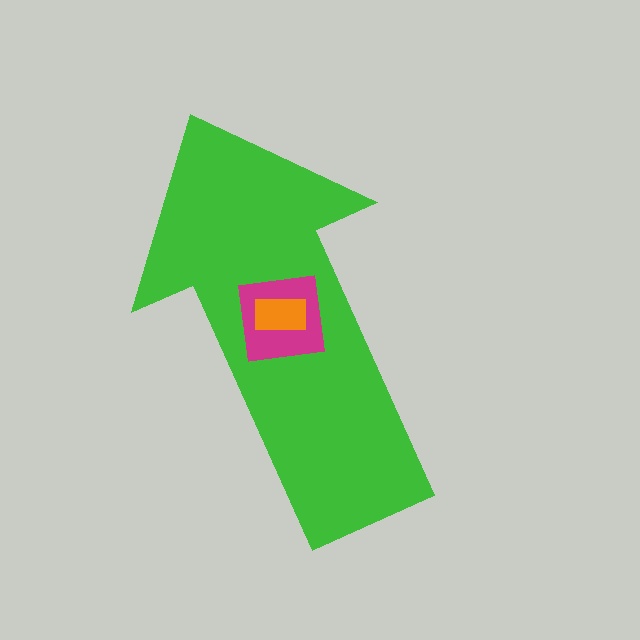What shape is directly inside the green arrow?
The magenta square.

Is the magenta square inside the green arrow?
Yes.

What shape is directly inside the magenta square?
The orange rectangle.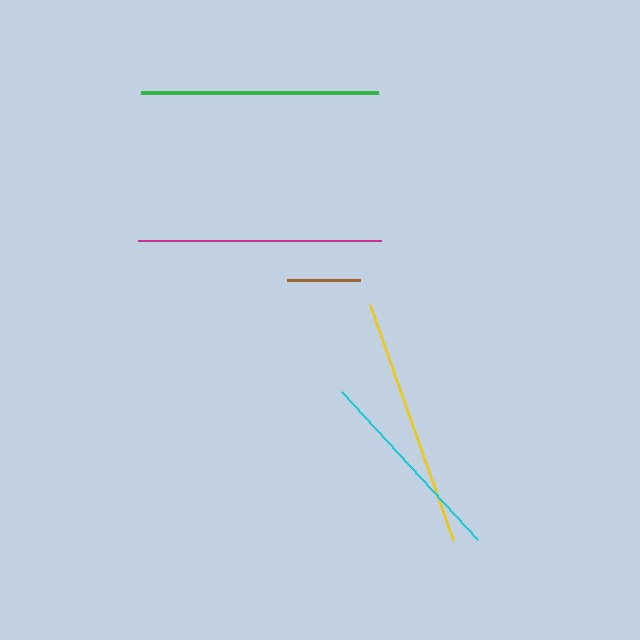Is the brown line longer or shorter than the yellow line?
The yellow line is longer than the brown line.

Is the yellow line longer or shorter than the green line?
The yellow line is longer than the green line.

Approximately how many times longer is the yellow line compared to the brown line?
The yellow line is approximately 3.4 times the length of the brown line.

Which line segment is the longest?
The yellow line is the longest at approximately 250 pixels.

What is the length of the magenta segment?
The magenta segment is approximately 244 pixels long.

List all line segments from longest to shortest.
From longest to shortest: yellow, magenta, green, cyan, brown.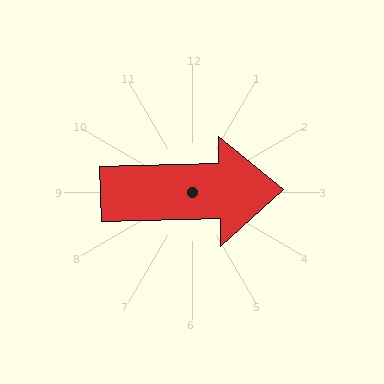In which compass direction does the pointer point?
East.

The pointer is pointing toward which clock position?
Roughly 3 o'clock.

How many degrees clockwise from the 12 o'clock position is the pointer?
Approximately 89 degrees.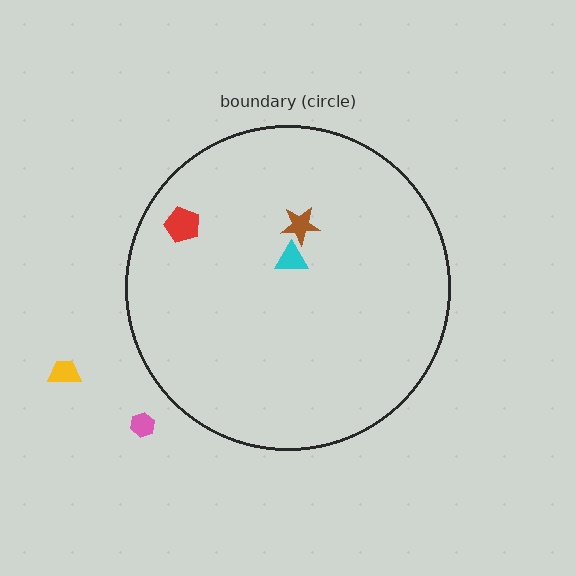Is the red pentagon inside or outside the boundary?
Inside.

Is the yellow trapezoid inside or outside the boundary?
Outside.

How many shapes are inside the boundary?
3 inside, 2 outside.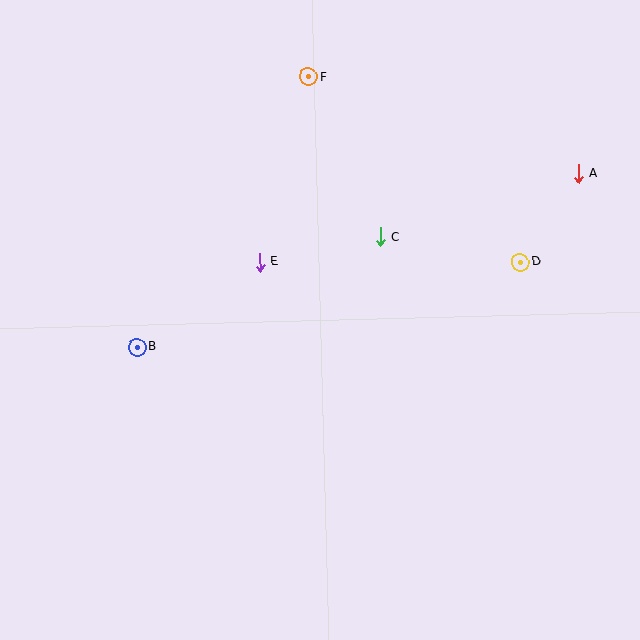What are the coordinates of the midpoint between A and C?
The midpoint between A and C is at (479, 205).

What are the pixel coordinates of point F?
Point F is at (308, 77).